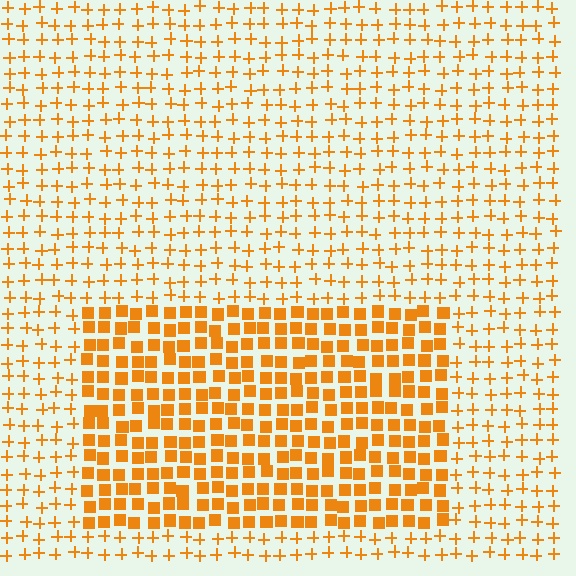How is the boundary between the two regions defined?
The boundary is defined by a change in element shape: squares inside vs. plus signs outside. All elements share the same color and spacing.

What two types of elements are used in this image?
The image uses squares inside the rectangle region and plus signs outside it.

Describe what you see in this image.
The image is filled with small orange elements arranged in a uniform grid. A rectangle-shaped region contains squares, while the surrounding area contains plus signs. The boundary is defined purely by the change in element shape.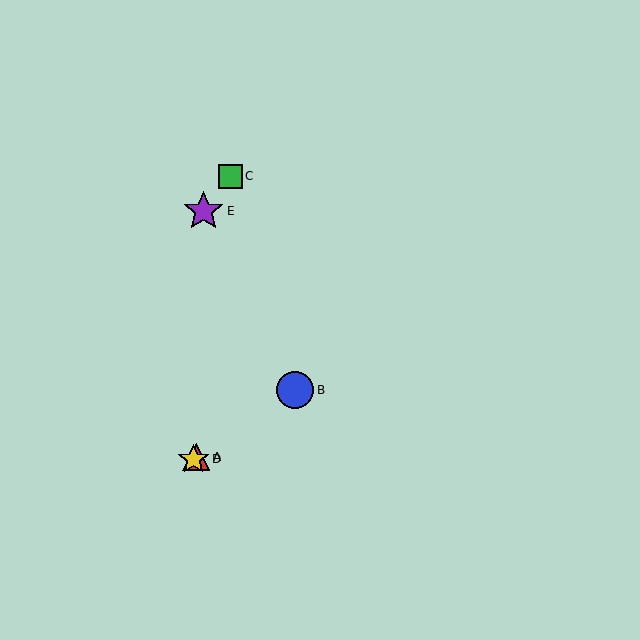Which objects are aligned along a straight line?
Objects A, B, D are aligned along a straight line.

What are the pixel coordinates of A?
Object A is at (196, 457).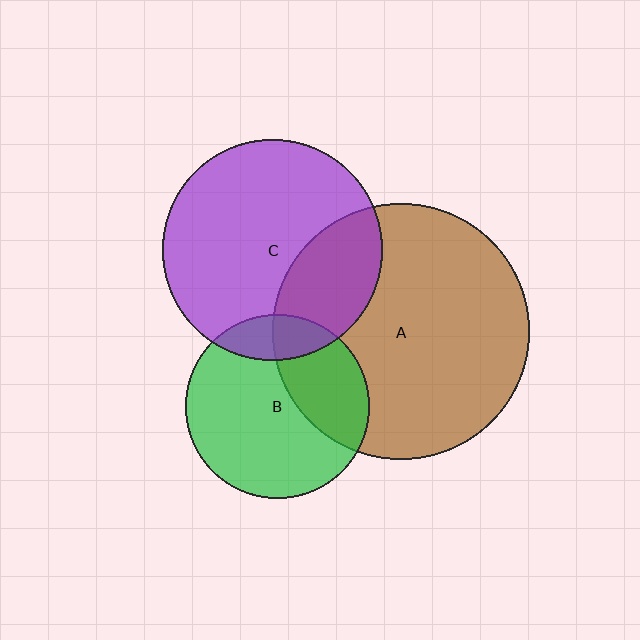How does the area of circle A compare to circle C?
Approximately 1.4 times.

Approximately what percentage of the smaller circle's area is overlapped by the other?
Approximately 30%.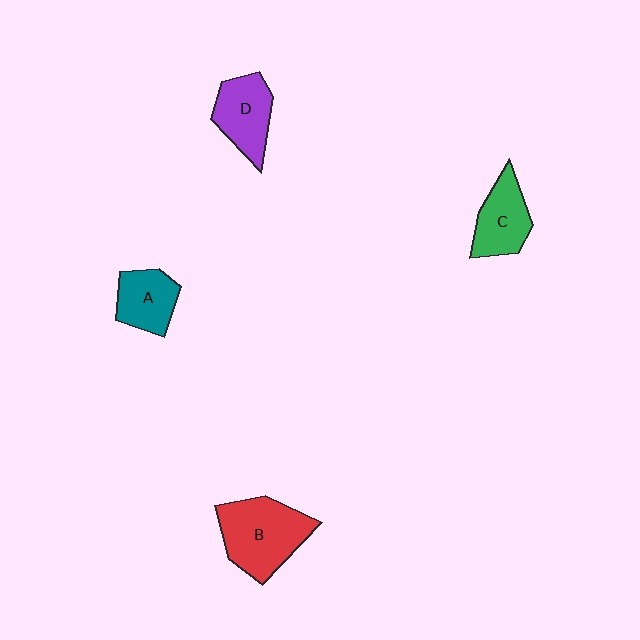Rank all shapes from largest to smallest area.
From largest to smallest: B (red), D (purple), C (green), A (teal).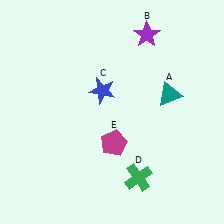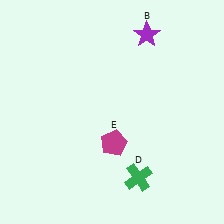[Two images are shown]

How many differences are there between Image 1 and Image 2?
There are 2 differences between the two images.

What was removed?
The teal triangle (A), the blue star (C) were removed in Image 2.